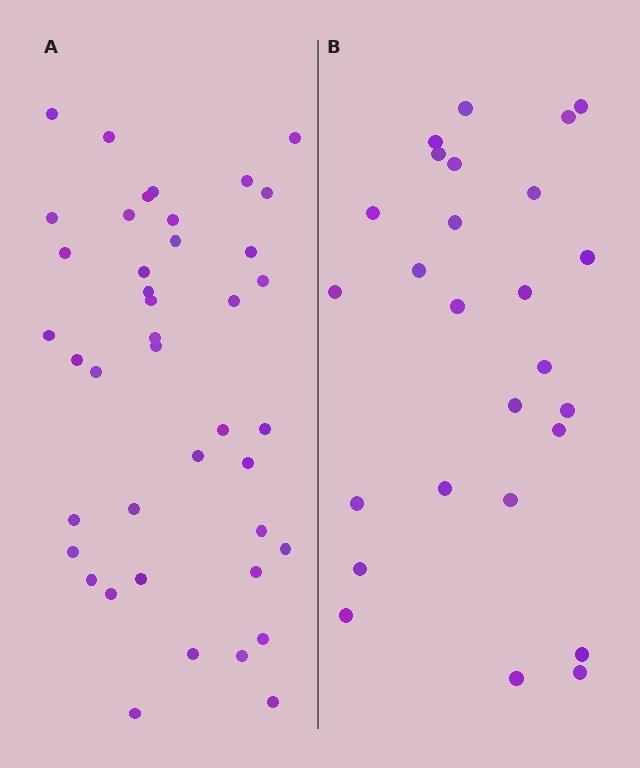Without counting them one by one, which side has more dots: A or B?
Region A (the left region) has more dots.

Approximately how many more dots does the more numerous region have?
Region A has approximately 15 more dots than region B.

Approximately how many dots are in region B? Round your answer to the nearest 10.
About 30 dots. (The exact count is 26, which rounds to 30.)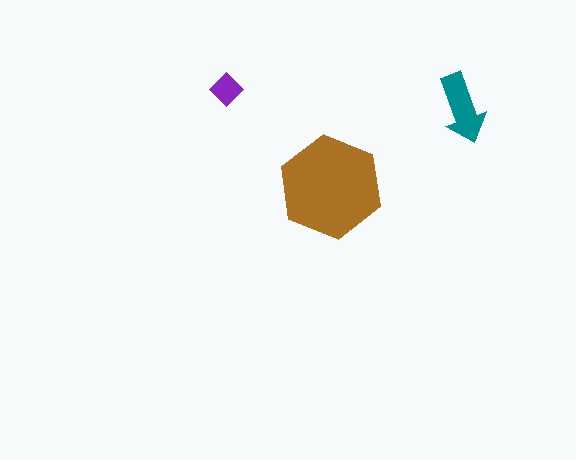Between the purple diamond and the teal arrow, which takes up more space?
The teal arrow.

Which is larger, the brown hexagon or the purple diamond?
The brown hexagon.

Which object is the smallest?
The purple diamond.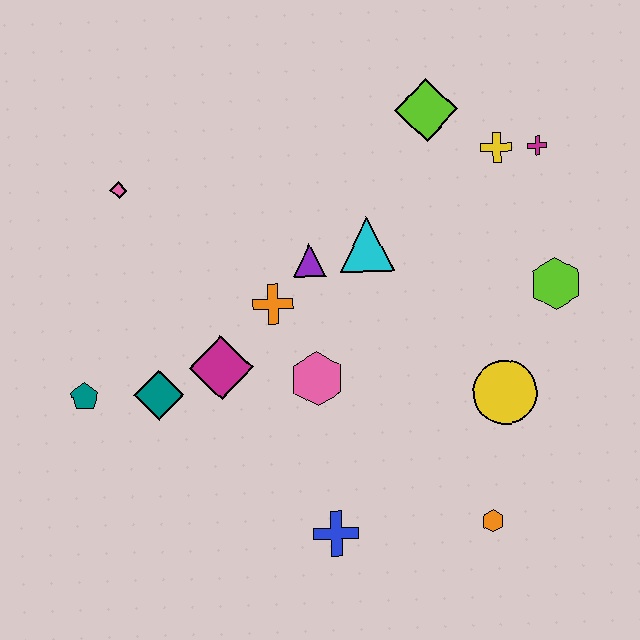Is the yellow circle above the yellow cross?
No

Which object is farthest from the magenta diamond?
The magenta cross is farthest from the magenta diamond.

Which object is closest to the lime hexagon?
The yellow circle is closest to the lime hexagon.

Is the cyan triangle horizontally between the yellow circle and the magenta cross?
No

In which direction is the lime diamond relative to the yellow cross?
The lime diamond is to the left of the yellow cross.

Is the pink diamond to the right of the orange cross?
No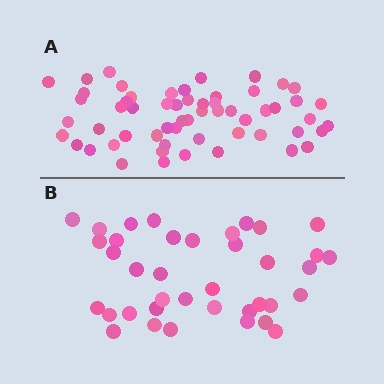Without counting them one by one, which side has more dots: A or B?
Region A (the top region) has more dots.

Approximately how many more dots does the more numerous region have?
Region A has approximately 20 more dots than region B.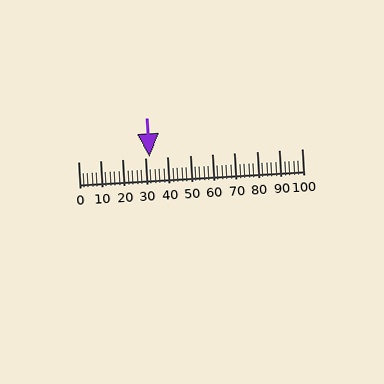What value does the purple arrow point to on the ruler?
The purple arrow points to approximately 32.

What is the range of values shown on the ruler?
The ruler shows values from 0 to 100.